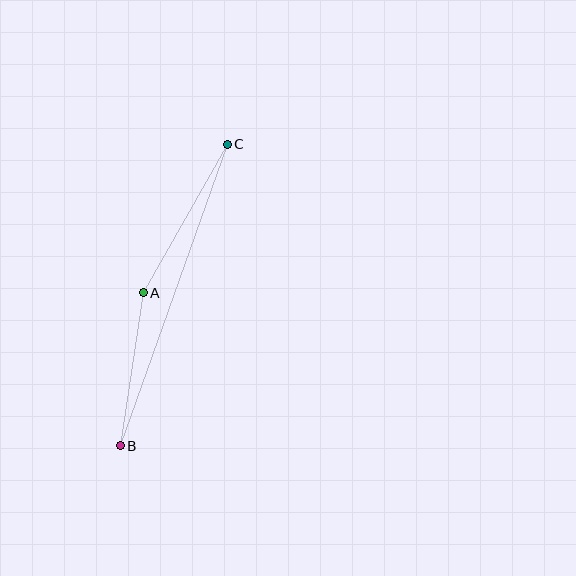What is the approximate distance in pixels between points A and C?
The distance between A and C is approximately 171 pixels.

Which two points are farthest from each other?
Points B and C are farthest from each other.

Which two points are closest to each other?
Points A and B are closest to each other.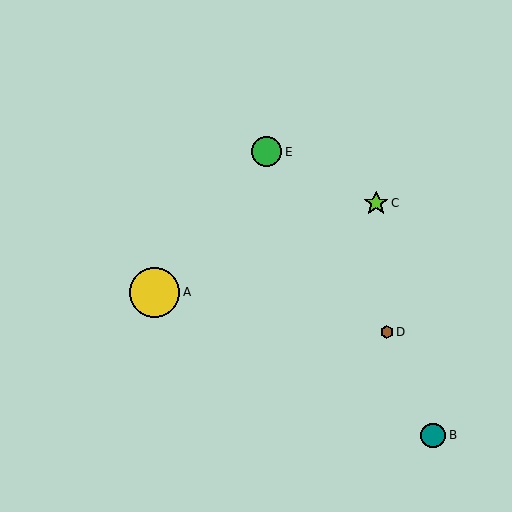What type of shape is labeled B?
Shape B is a teal circle.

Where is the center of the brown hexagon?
The center of the brown hexagon is at (387, 332).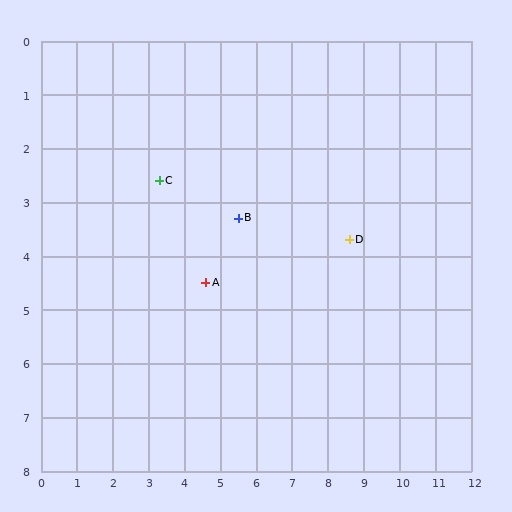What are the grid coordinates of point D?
Point D is at approximately (8.6, 3.7).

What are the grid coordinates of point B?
Point B is at approximately (5.5, 3.3).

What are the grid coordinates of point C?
Point C is at approximately (3.3, 2.6).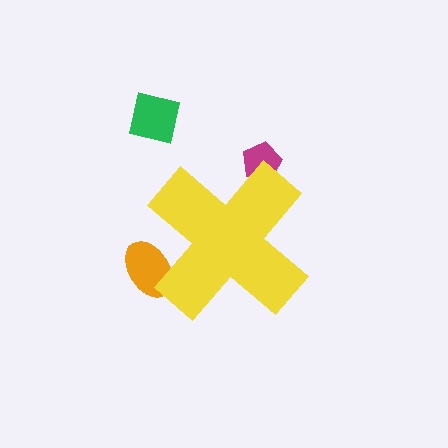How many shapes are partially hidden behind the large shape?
2 shapes are partially hidden.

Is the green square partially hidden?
No, the green square is fully visible.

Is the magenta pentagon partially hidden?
Yes, the magenta pentagon is partially hidden behind the yellow cross.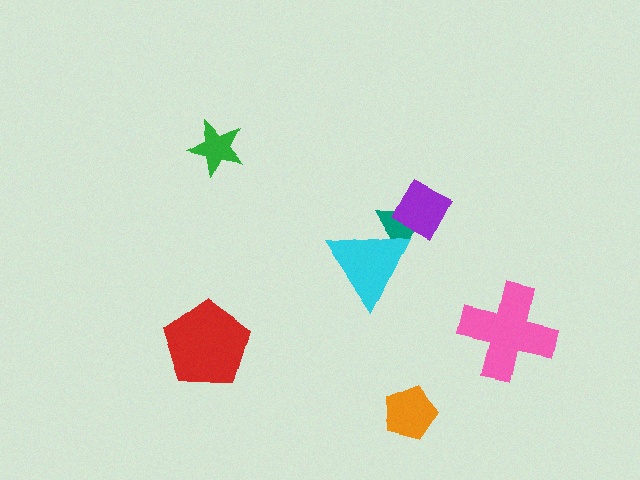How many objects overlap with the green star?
0 objects overlap with the green star.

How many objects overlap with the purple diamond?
1 object overlaps with the purple diamond.